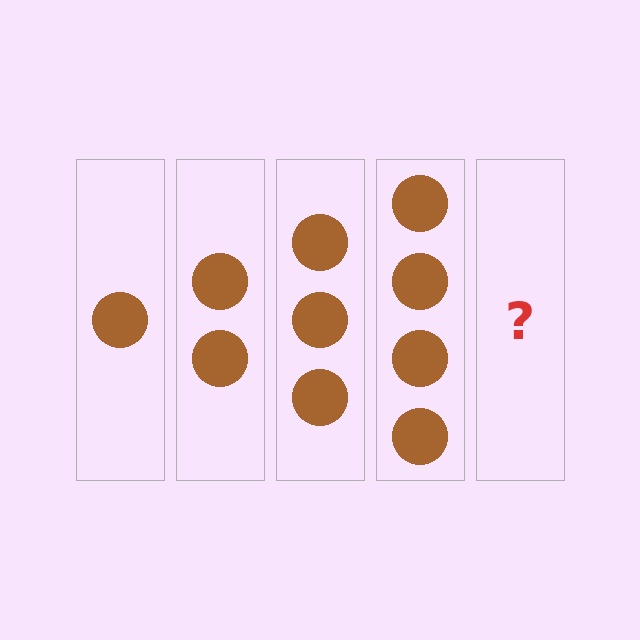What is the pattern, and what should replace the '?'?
The pattern is that each step adds one more circle. The '?' should be 5 circles.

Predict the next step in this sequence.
The next step is 5 circles.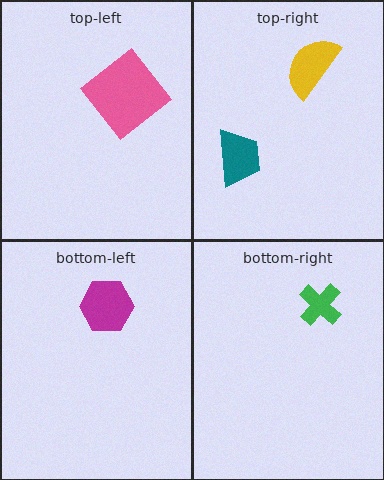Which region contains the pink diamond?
The top-left region.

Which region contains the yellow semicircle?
The top-right region.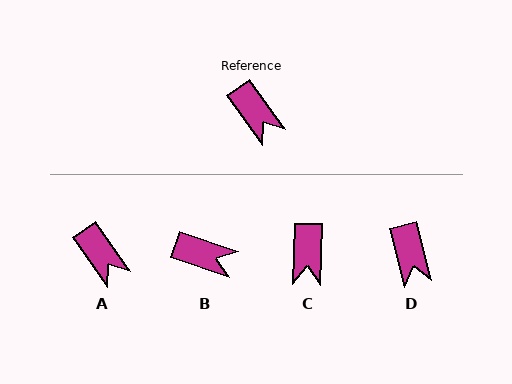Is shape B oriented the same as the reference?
No, it is off by about 36 degrees.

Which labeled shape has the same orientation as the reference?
A.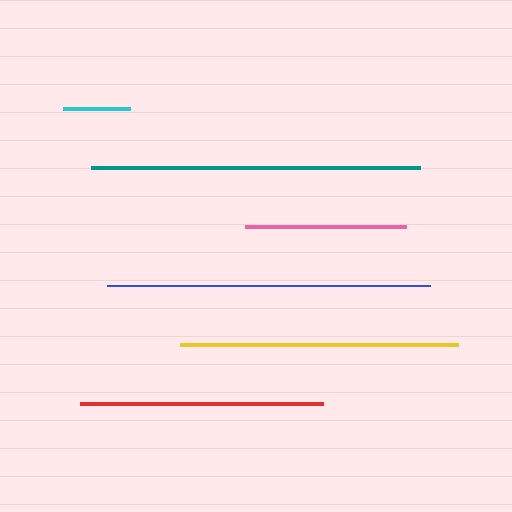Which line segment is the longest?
The teal line is the longest at approximately 329 pixels.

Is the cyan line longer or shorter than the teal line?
The teal line is longer than the cyan line.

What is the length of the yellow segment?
The yellow segment is approximately 278 pixels long.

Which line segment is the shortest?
The cyan line is the shortest at approximately 67 pixels.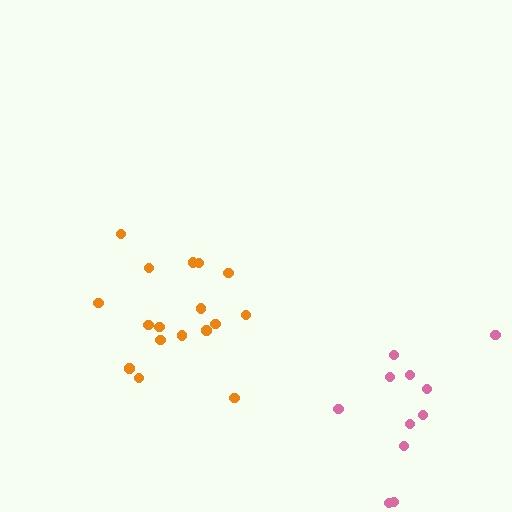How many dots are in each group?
Group 1: 17 dots, Group 2: 11 dots (28 total).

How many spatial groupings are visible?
There are 2 spatial groupings.